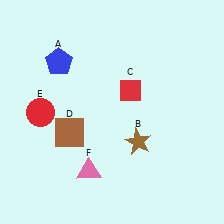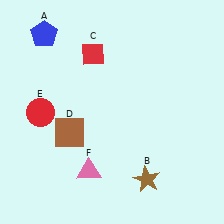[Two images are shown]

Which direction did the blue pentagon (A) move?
The blue pentagon (A) moved up.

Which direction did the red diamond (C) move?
The red diamond (C) moved left.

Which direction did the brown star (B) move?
The brown star (B) moved down.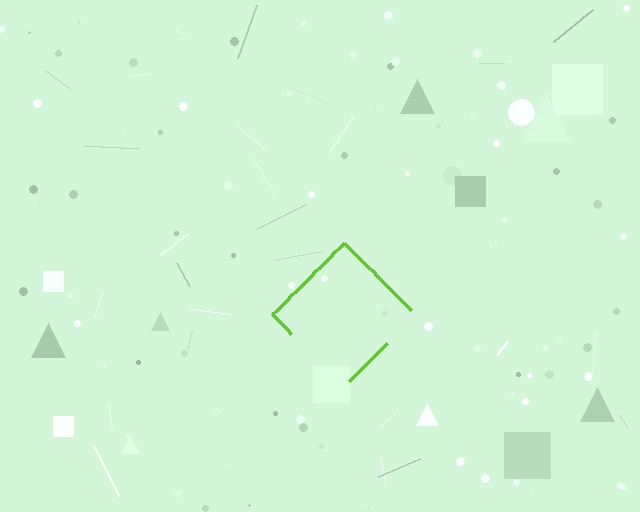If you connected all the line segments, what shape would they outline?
They would outline a diamond.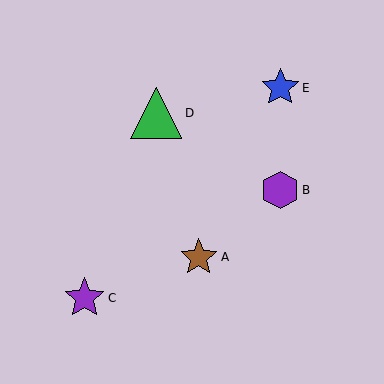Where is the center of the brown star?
The center of the brown star is at (199, 257).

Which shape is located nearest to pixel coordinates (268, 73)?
The blue star (labeled E) at (280, 88) is nearest to that location.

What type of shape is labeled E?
Shape E is a blue star.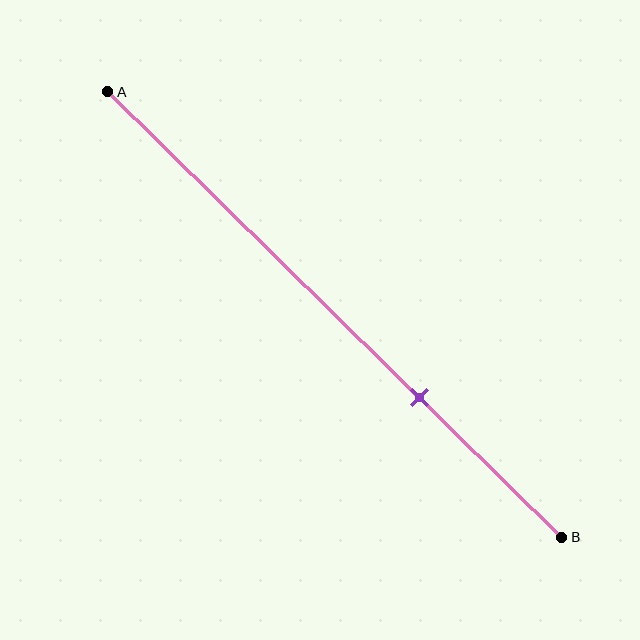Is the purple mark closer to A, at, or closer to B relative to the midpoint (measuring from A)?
The purple mark is closer to point B than the midpoint of segment AB.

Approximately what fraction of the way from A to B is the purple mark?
The purple mark is approximately 70% of the way from A to B.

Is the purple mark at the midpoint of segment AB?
No, the mark is at about 70% from A, not at the 50% midpoint.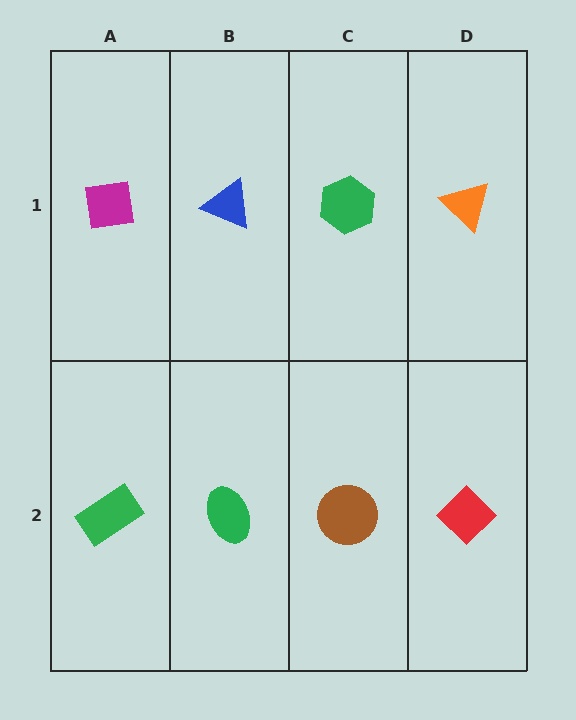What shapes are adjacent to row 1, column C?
A brown circle (row 2, column C), a blue triangle (row 1, column B), an orange triangle (row 1, column D).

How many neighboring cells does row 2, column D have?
2.